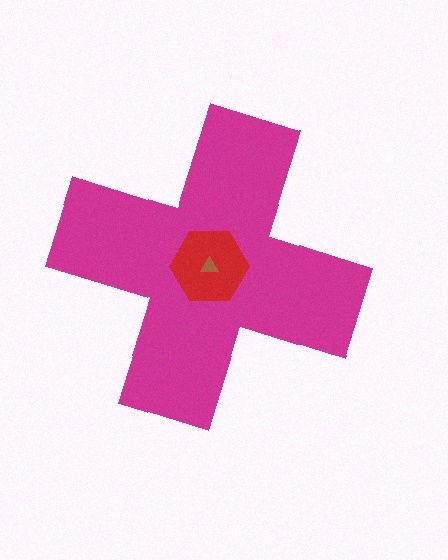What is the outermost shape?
The magenta cross.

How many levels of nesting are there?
3.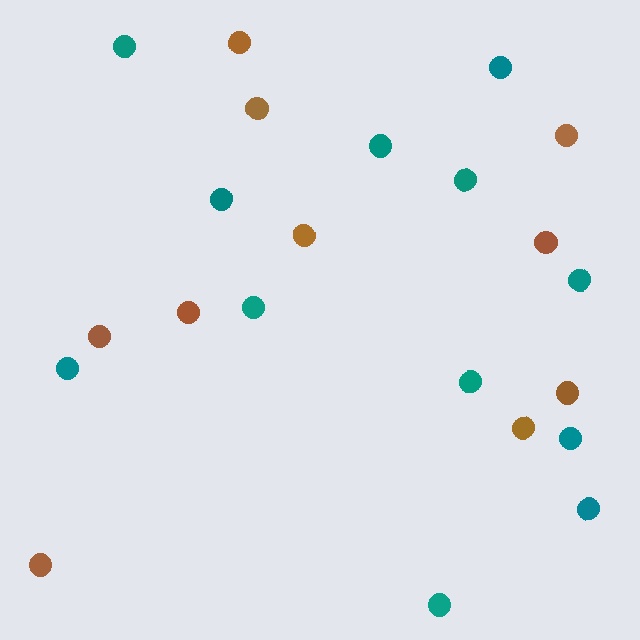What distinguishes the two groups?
There are 2 groups: one group of brown circles (10) and one group of teal circles (12).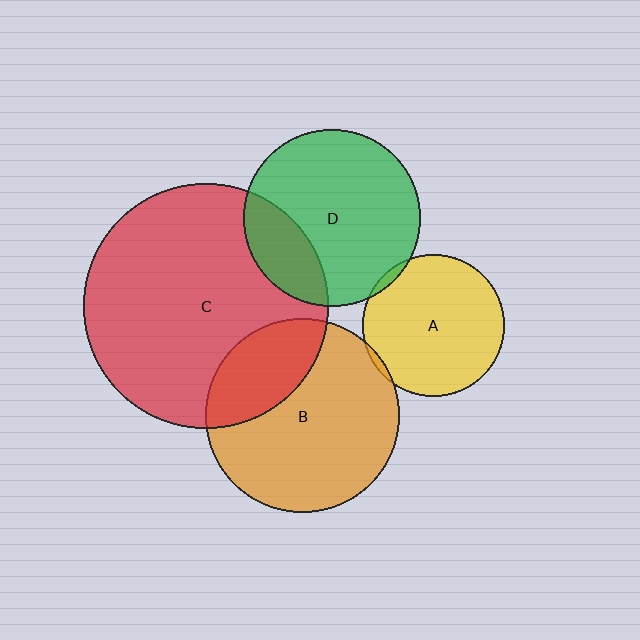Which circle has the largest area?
Circle C (red).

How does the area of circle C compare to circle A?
Approximately 3.0 times.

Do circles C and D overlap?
Yes.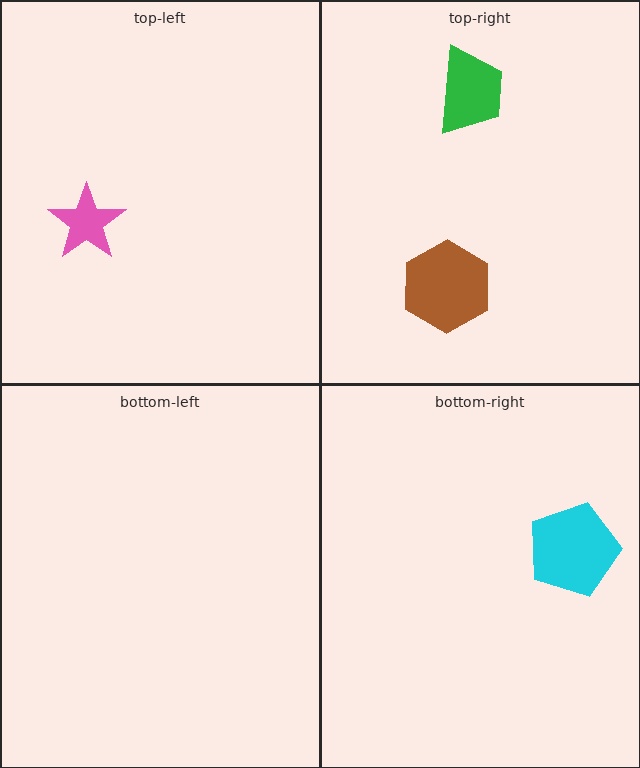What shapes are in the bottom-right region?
The cyan pentagon.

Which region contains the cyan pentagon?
The bottom-right region.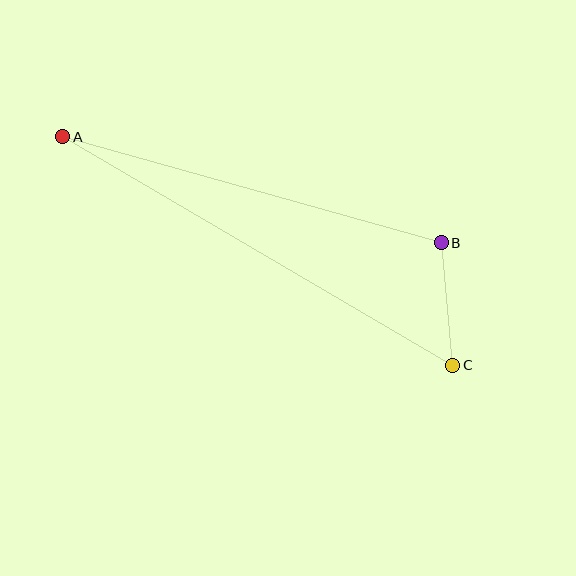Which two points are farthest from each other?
Points A and C are farthest from each other.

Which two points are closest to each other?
Points B and C are closest to each other.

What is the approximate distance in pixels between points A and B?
The distance between A and B is approximately 393 pixels.